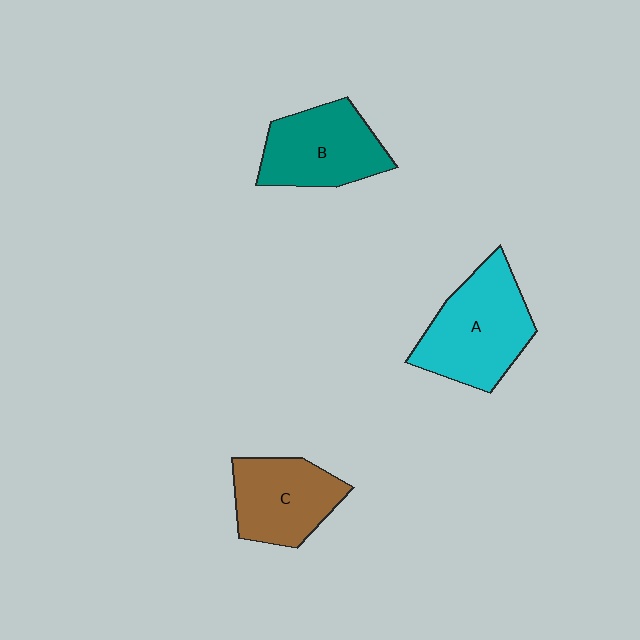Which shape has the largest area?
Shape A (cyan).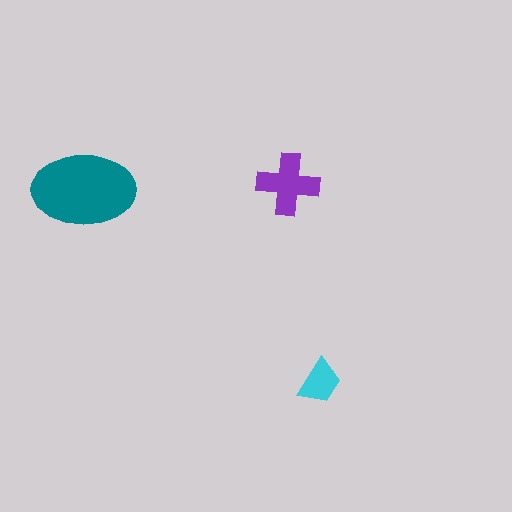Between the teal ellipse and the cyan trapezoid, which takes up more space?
The teal ellipse.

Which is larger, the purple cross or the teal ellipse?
The teal ellipse.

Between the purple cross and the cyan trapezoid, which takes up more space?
The purple cross.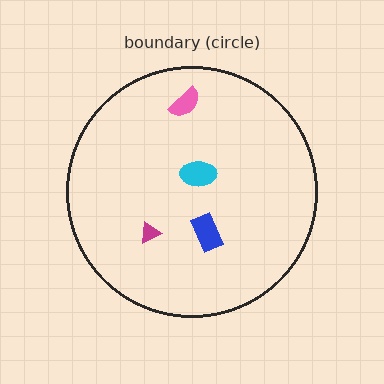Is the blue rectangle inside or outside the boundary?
Inside.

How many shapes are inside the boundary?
4 inside, 0 outside.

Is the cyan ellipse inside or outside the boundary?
Inside.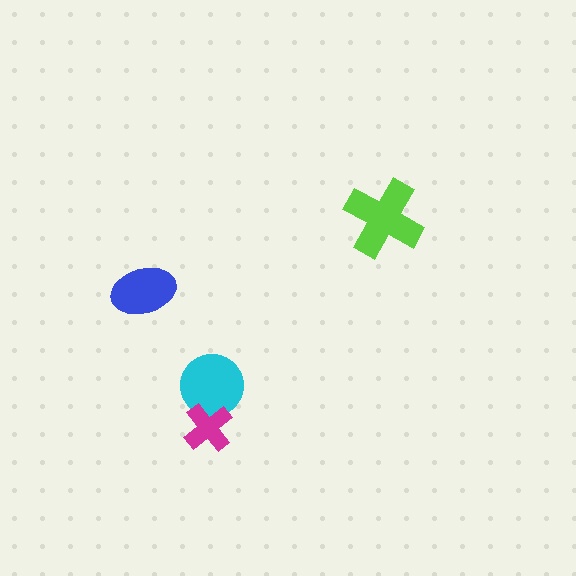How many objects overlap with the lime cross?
0 objects overlap with the lime cross.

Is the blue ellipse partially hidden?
No, no other shape covers it.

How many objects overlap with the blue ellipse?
0 objects overlap with the blue ellipse.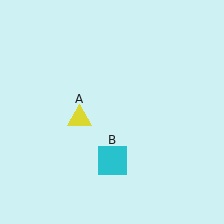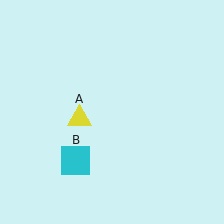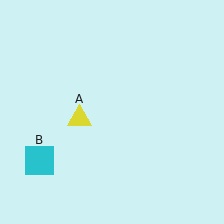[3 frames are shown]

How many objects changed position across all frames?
1 object changed position: cyan square (object B).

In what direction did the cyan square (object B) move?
The cyan square (object B) moved left.